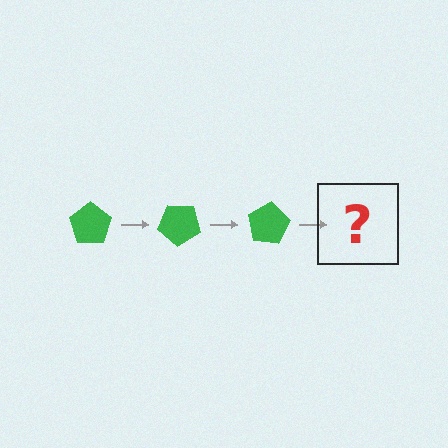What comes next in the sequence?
The next element should be a green pentagon rotated 120 degrees.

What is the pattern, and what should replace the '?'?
The pattern is that the pentagon rotates 40 degrees each step. The '?' should be a green pentagon rotated 120 degrees.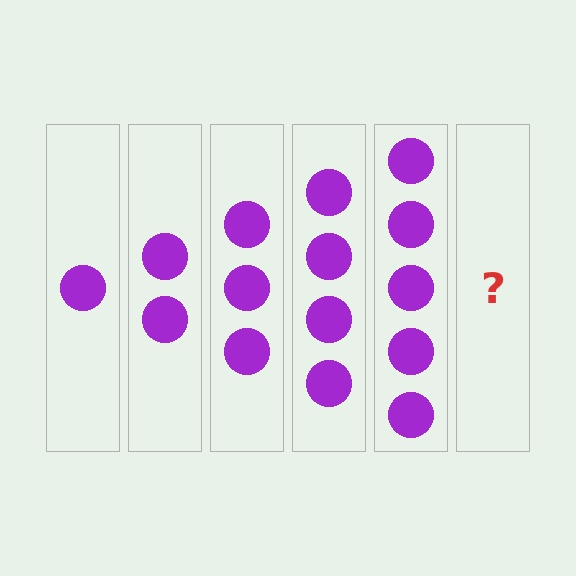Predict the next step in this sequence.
The next step is 6 circles.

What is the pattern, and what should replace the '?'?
The pattern is that each step adds one more circle. The '?' should be 6 circles.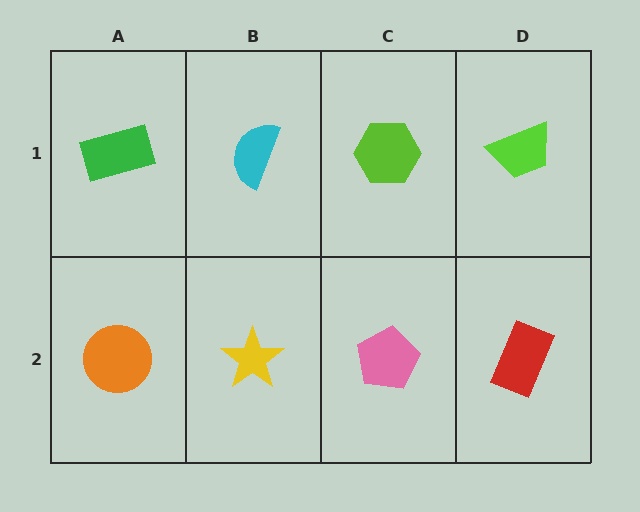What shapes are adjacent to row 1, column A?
An orange circle (row 2, column A), a cyan semicircle (row 1, column B).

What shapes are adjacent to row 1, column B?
A yellow star (row 2, column B), a green rectangle (row 1, column A), a lime hexagon (row 1, column C).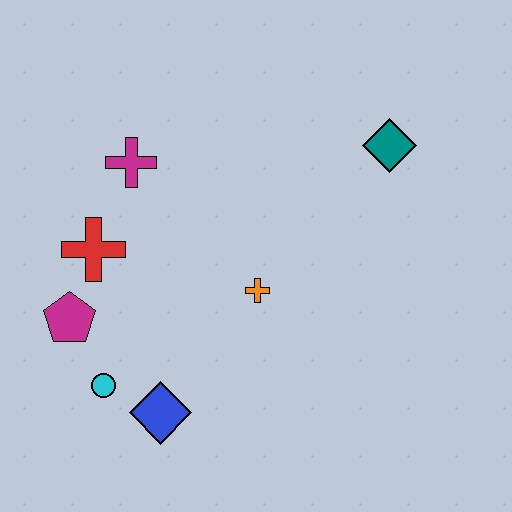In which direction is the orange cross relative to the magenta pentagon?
The orange cross is to the right of the magenta pentagon.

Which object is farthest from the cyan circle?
The teal diamond is farthest from the cyan circle.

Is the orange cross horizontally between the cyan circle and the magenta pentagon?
No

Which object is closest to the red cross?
The magenta pentagon is closest to the red cross.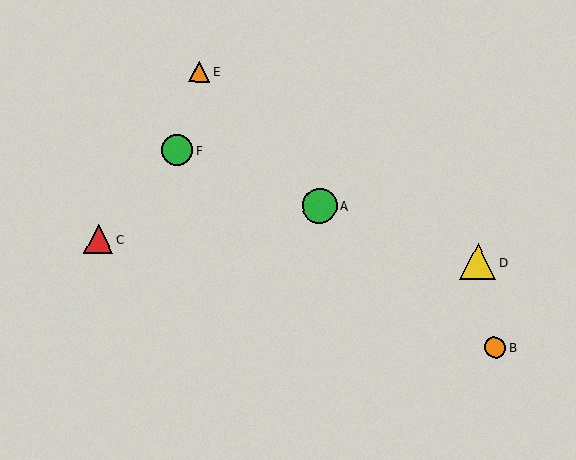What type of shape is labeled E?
Shape E is an orange triangle.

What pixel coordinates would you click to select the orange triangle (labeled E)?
Click at (200, 71) to select the orange triangle E.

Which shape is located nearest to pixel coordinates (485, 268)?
The yellow triangle (labeled D) at (478, 262) is nearest to that location.